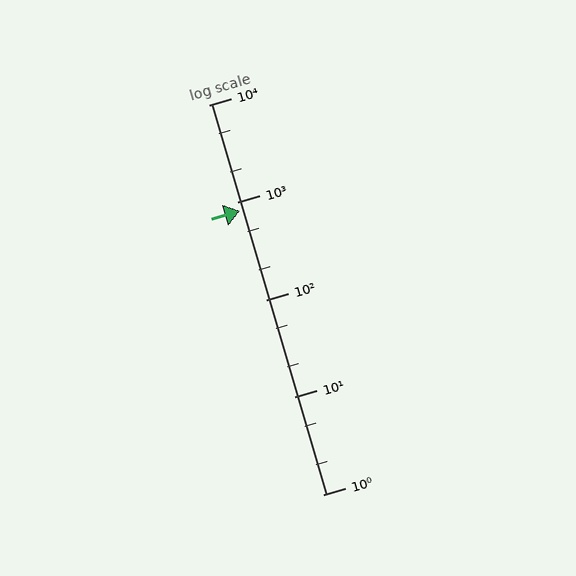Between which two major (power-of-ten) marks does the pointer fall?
The pointer is between 100 and 1000.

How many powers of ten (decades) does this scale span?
The scale spans 4 decades, from 1 to 10000.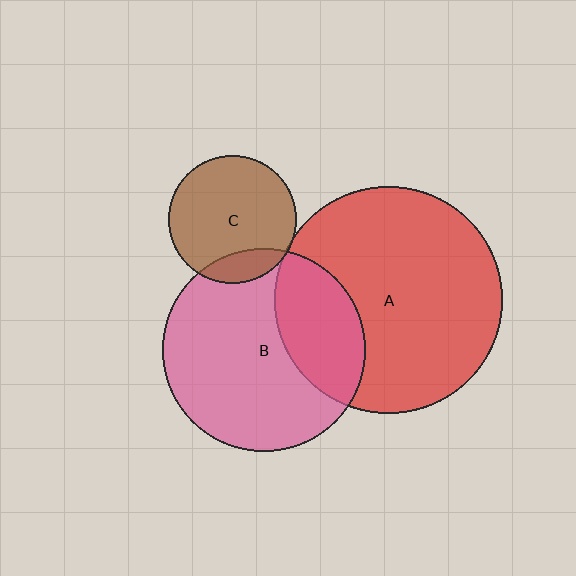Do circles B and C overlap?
Yes.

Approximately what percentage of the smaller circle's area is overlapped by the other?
Approximately 15%.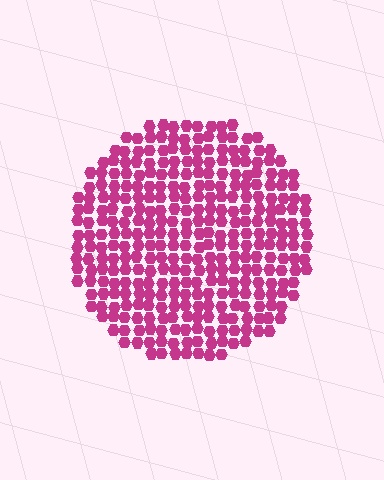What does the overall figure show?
The overall figure shows a circle.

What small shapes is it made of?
It is made of small hexagons.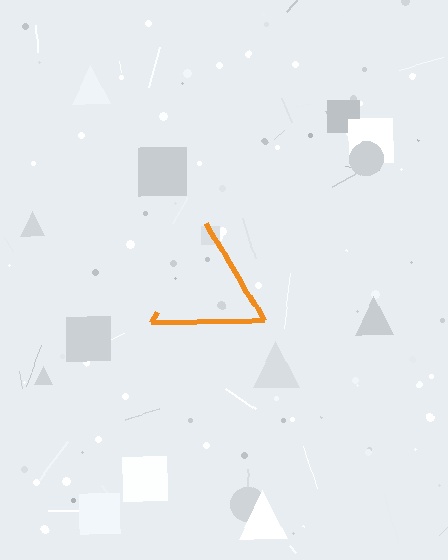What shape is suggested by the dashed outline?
The dashed outline suggests a triangle.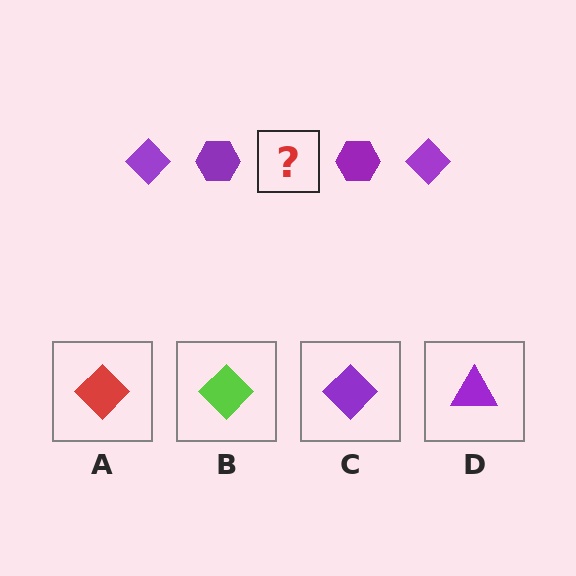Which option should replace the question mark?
Option C.